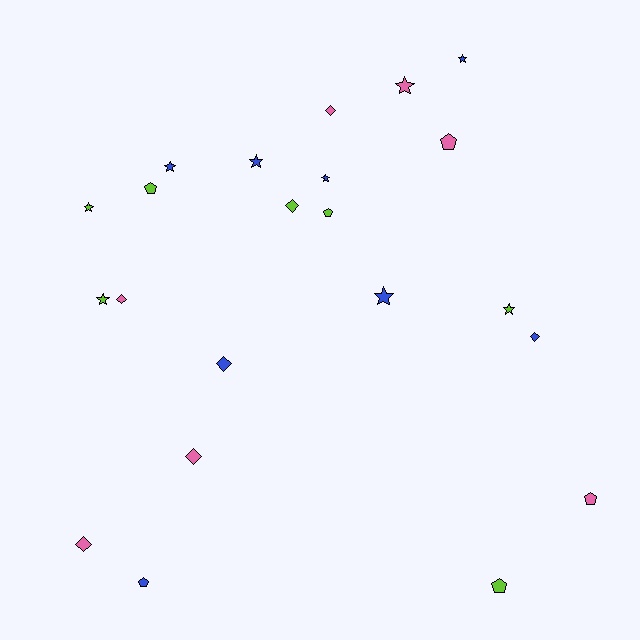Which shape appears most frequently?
Star, with 9 objects.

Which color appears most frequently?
Blue, with 8 objects.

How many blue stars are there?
There are 5 blue stars.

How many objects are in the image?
There are 22 objects.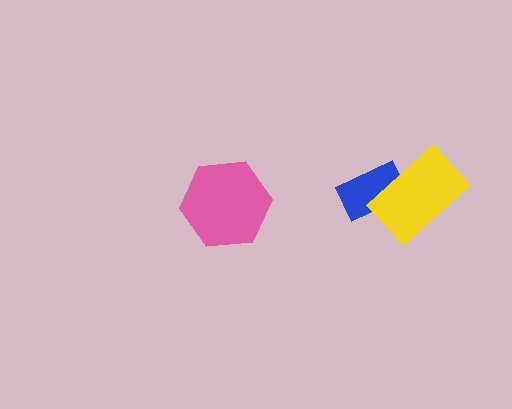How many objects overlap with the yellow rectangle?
1 object overlaps with the yellow rectangle.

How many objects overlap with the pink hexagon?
0 objects overlap with the pink hexagon.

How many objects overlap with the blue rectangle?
1 object overlaps with the blue rectangle.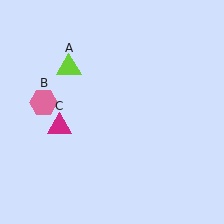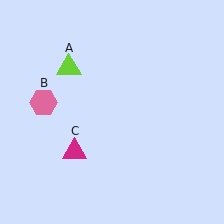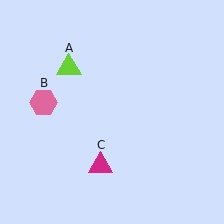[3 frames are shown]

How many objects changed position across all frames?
1 object changed position: magenta triangle (object C).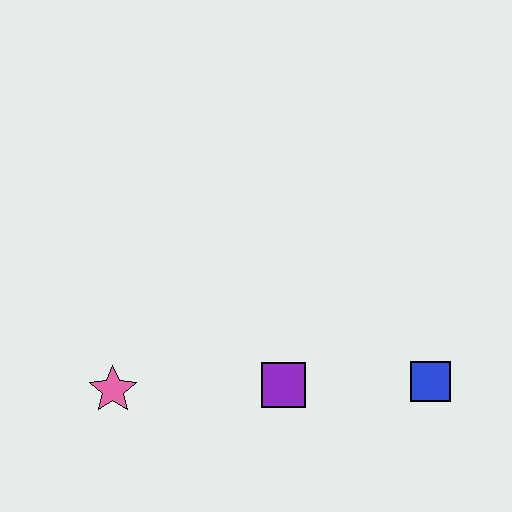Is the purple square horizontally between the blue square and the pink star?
Yes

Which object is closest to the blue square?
The purple square is closest to the blue square.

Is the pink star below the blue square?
Yes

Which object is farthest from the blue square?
The pink star is farthest from the blue square.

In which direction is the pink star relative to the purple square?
The pink star is to the left of the purple square.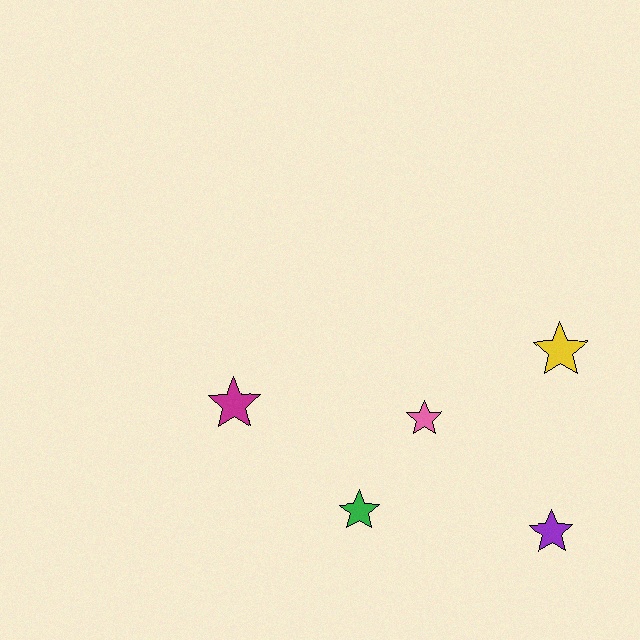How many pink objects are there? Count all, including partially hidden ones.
There is 1 pink object.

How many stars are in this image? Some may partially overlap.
There are 5 stars.